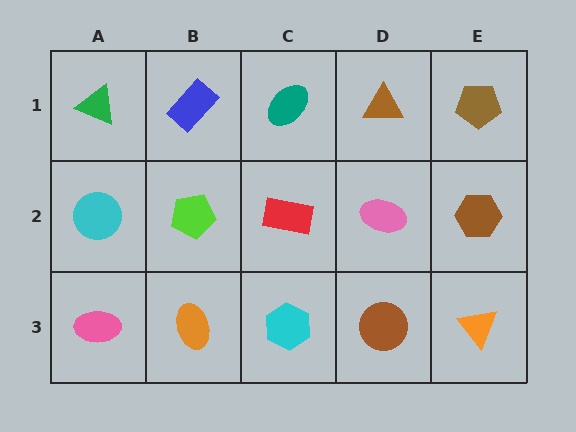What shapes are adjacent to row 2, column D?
A brown triangle (row 1, column D), a brown circle (row 3, column D), a red rectangle (row 2, column C), a brown hexagon (row 2, column E).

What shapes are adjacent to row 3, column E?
A brown hexagon (row 2, column E), a brown circle (row 3, column D).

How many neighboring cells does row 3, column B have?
3.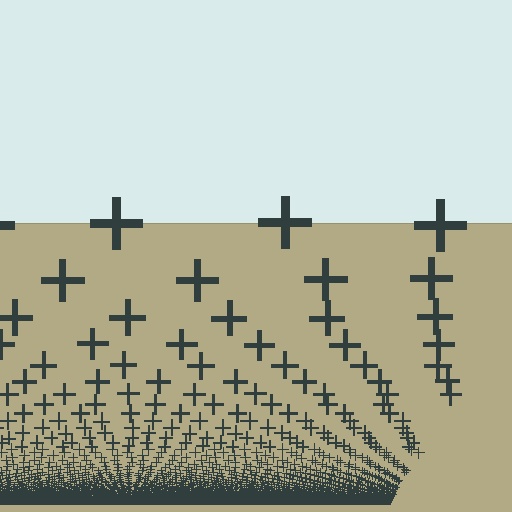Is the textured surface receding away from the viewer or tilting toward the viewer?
The surface appears to tilt toward the viewer. Texture elements get larger and sparser toward the top.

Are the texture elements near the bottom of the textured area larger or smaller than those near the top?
Smaller. The gradient is inverted — elements near the bottom are smaller and denser.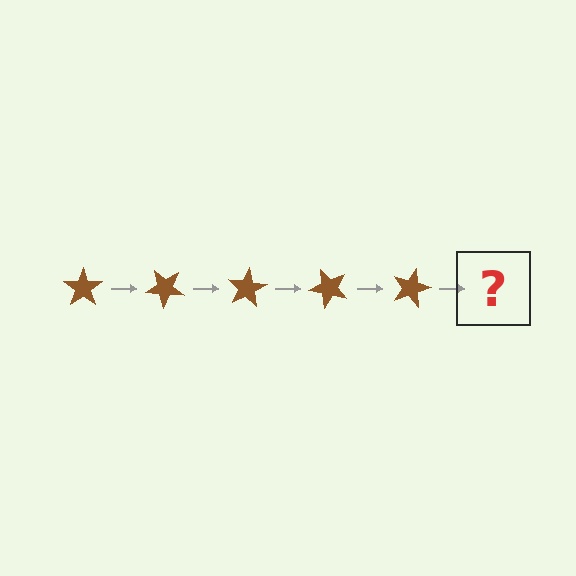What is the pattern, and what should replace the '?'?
The pattern is that the star rotates 40 degrees each step. The '?' should be a brown star rotated 200 degrees.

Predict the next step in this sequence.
The next step is a brown star rotated 200 degrees.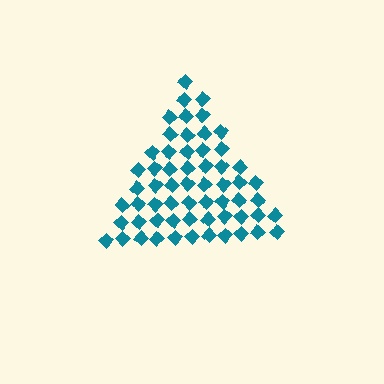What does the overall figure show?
The overall figure shows a triangle.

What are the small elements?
The small elements are diamonds.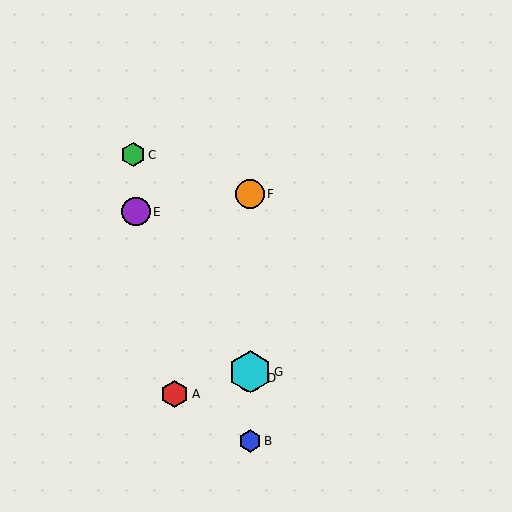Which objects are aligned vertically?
Objects B, D, F, G are aligned vertically.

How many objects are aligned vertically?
4 objects (B, D, F, G) are aligned vertically.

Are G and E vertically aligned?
No, G is at x≈250 and E is at x≈136.